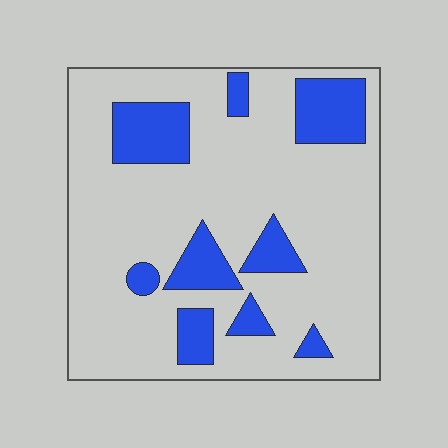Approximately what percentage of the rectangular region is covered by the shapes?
Approximately 20%.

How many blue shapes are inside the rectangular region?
9.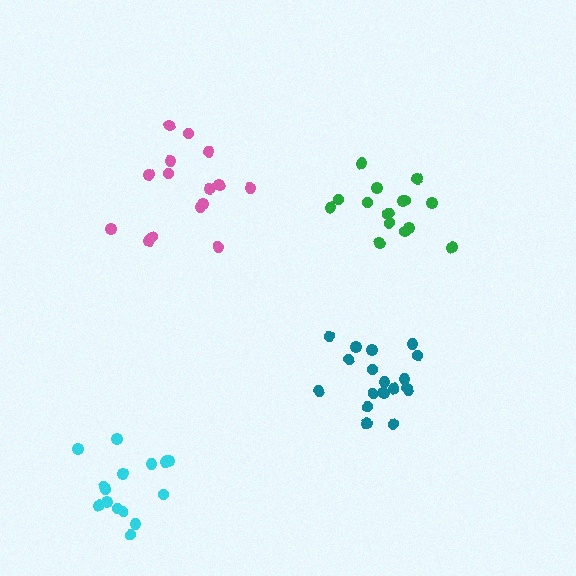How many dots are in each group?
Group 1: 15 dots, Group 2: 16 dots, Group 3: 18 dots, Group 4: 16 dots (65 total).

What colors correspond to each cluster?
The clusters are colored: pink, green, teal, cyan.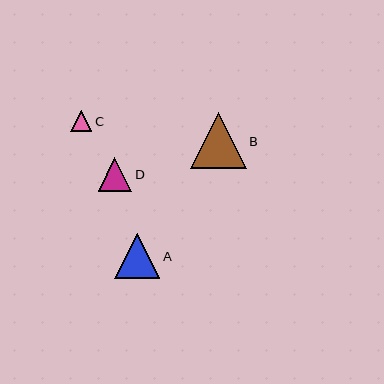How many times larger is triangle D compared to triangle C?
Triangle D is approximately 1.6 times the size of triangle C.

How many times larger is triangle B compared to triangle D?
Triangle B is approximately 1.7 times the size of triangle D.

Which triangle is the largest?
Triangle B is the largest with a size of approximately 56 pixels.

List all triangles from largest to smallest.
From largest to smallest: B, A, D, C.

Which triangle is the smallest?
Triangle C is the smallest with a size of approximately 21 pixels.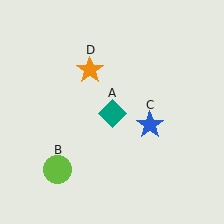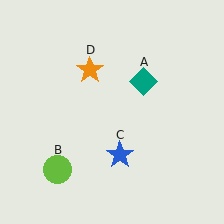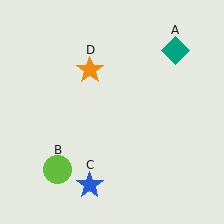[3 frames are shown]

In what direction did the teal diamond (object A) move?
The teal diamond (object A) moved up and to the right.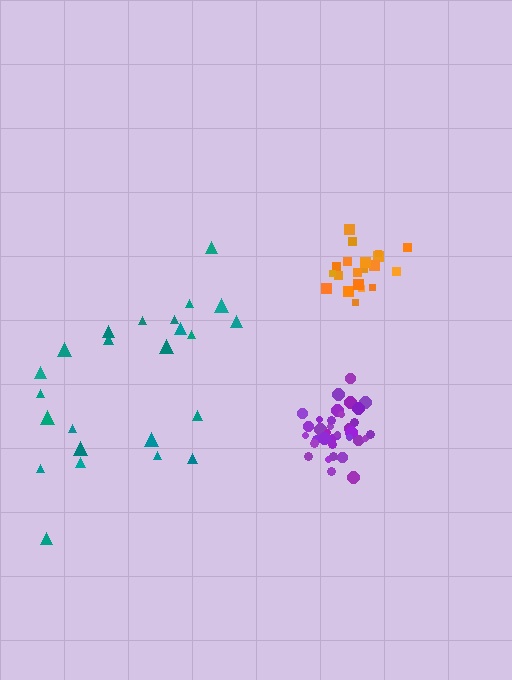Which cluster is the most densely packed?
Purple.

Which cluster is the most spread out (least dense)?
Teal.